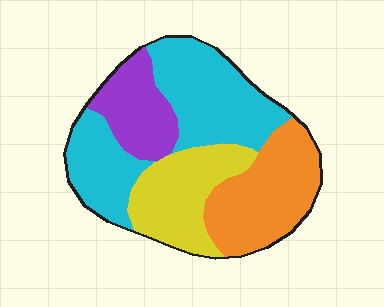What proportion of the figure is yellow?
Yellow covers 21% of the figure.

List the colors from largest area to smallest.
From largest to smallest: cyan, orange, yellow, purple.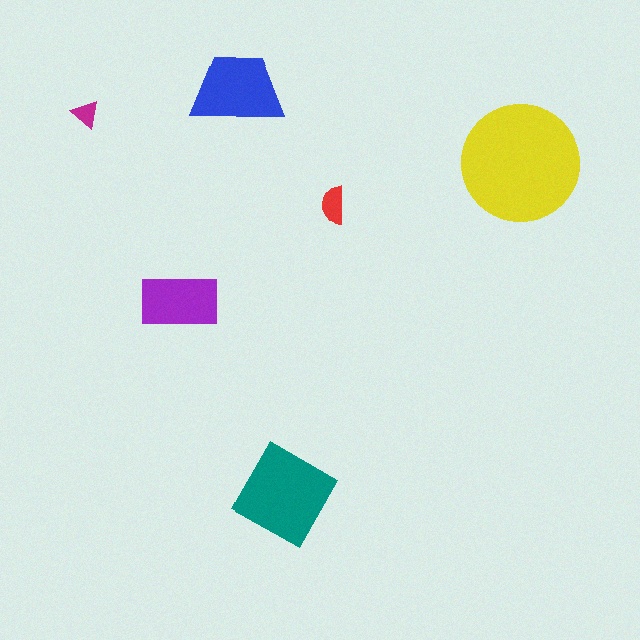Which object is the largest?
The yellow circle.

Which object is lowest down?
The teal diamond is bottommost.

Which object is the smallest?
The magenta triangle.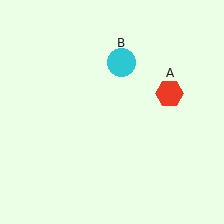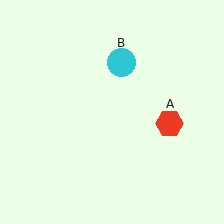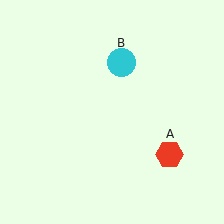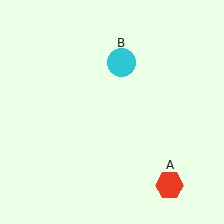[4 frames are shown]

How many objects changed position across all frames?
1 object changed position: red hexagon (object A).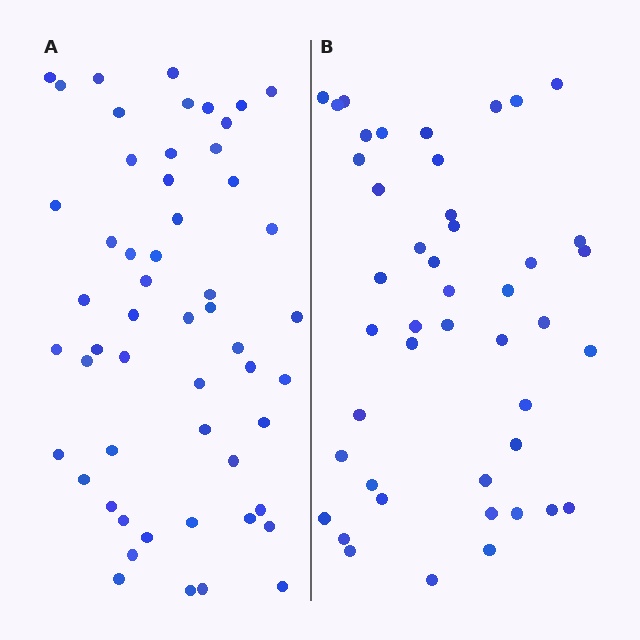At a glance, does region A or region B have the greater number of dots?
Region A (the left region) has more dots.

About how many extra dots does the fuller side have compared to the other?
Region A has roughly 8 or so more dots than region B.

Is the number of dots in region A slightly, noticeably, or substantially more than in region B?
Region A has only slightly more — the two regions are fairly close. The ratio is roughly 1.2 to 1.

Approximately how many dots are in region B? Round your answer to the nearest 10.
About 40 dots. (The exact count is 45, which rounds to 40.)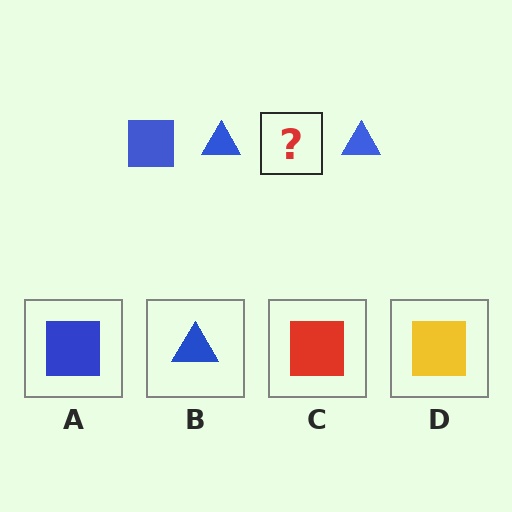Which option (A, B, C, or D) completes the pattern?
A.